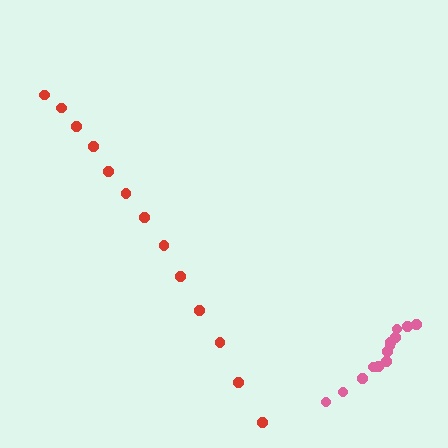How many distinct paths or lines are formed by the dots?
There are 2 distinct paths.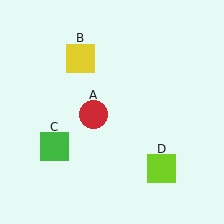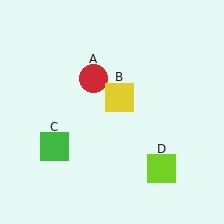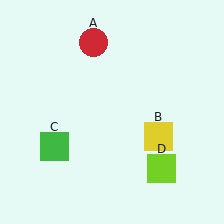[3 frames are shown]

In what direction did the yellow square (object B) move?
The yellow square (object B) moved down and to the right.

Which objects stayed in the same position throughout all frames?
Green square (object C) and lime square (object D) remained stationary.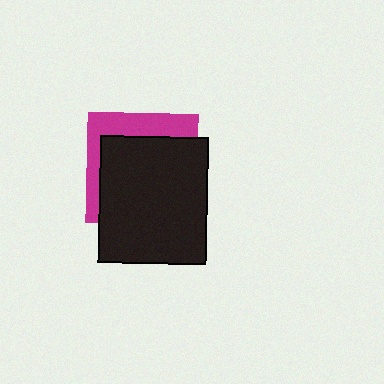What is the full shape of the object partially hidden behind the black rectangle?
The partially hidden object is a magenta square.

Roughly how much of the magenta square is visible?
A small part of it is visible (roughly 31%).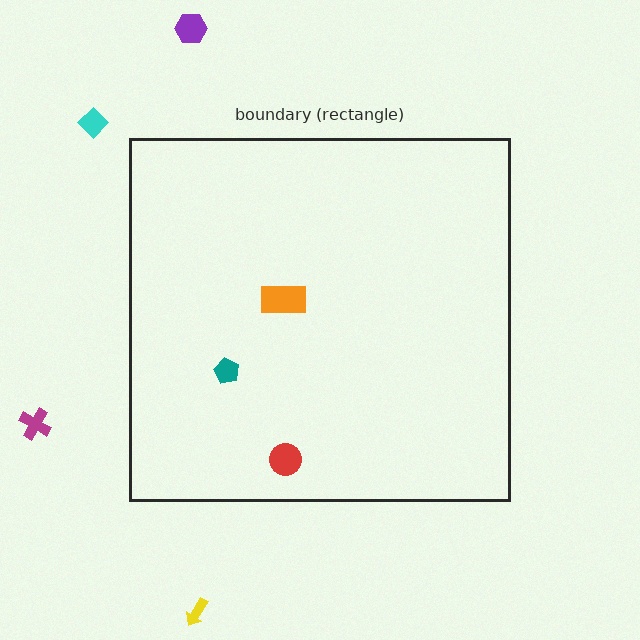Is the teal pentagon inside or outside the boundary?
Inside.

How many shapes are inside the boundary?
3 inside, 4 outside.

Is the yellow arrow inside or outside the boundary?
Outside.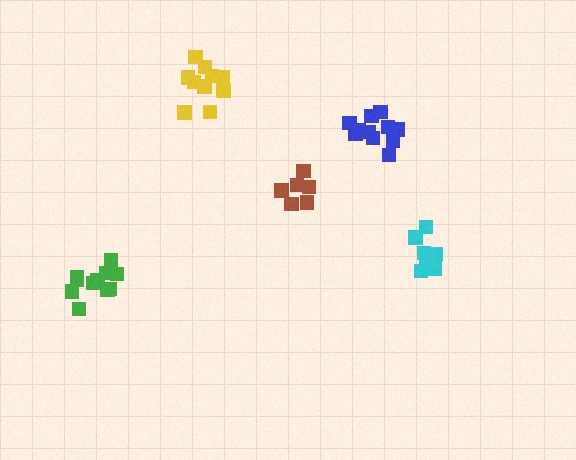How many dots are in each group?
Group 1: 11 dots, Group 2: 7 dots, Group 3: 11 dots, Group 4: 11 dots, Group 5: 6 dots (46 total).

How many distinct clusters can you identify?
There are 5 distinct clusters.